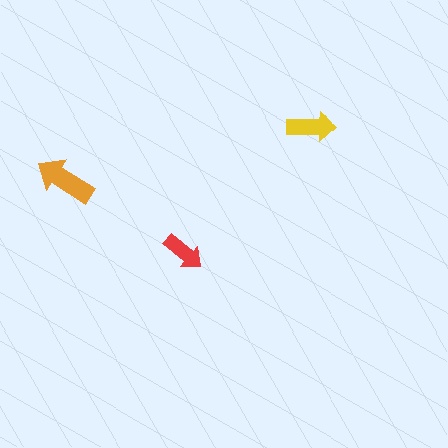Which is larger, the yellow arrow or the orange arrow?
The orange one.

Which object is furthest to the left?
The orange arrow is leftmost.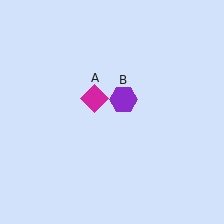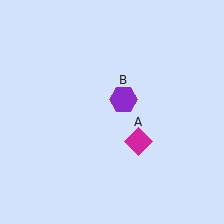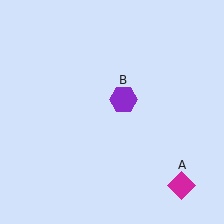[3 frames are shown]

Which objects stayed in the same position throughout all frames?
Purple hexagon (object B) remained stationary.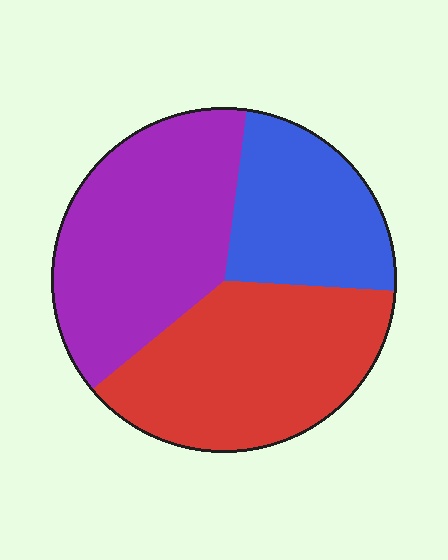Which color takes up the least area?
Blue, at roughly 25%.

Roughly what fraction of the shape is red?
Red takes up between a quarter and a half of the shape.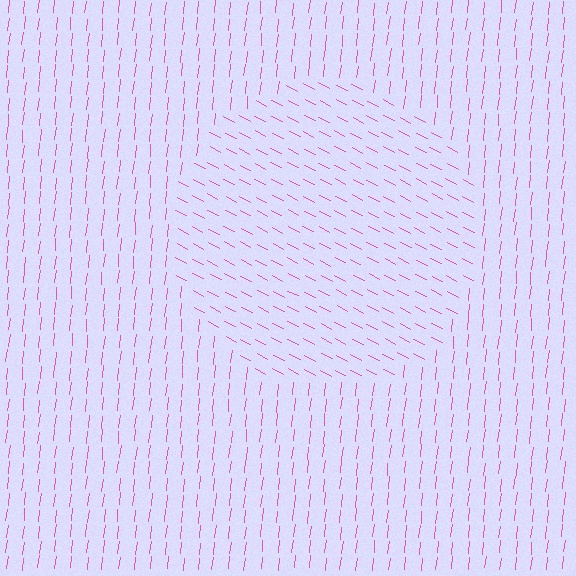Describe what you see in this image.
The image is filled with small pink line segments. A circle region in the image has lines oriented differently from the surrounding lines, creating a visible texture boundary.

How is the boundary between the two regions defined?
The boundary is defined purely by a change in line orientation (approximately 69 degrees difference). All lines are the same color and thickness.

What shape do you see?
I see a circle.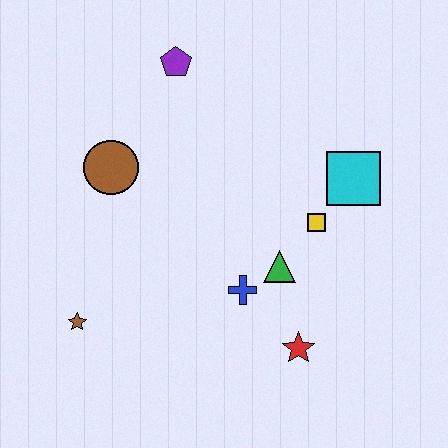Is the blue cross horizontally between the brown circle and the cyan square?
Yes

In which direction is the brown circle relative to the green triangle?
The brown circle is to the left of the green triangle.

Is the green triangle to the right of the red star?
No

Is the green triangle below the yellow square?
Yes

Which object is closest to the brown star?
The brown circle is closest to the brown star.